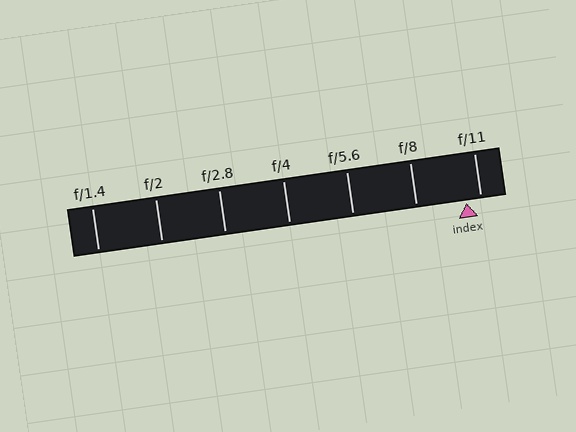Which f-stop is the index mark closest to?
The index mark is closest to f/11.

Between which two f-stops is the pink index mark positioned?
The index mark is between f/8 and f/11.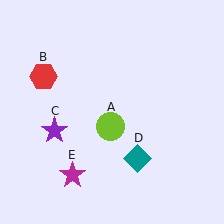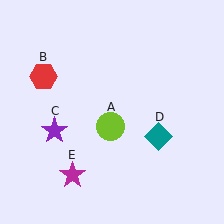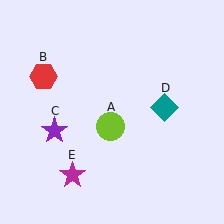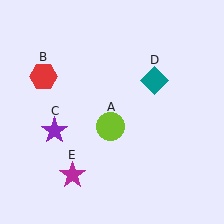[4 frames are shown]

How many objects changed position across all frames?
1 object changed position: teal diamond (object D).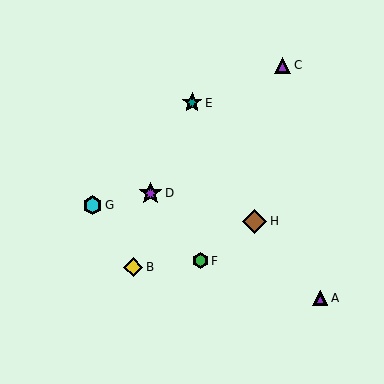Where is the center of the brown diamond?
The center of the brown diamond is at (255, 221).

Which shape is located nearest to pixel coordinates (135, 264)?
The yellow diamond (labeled B) at (133, 267) is nearest to that location.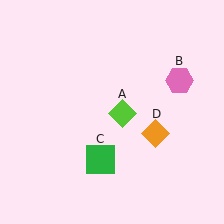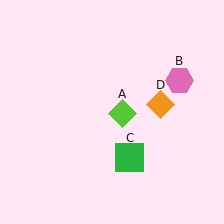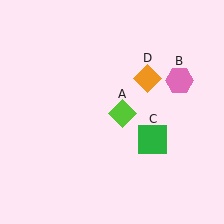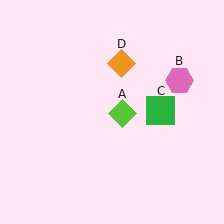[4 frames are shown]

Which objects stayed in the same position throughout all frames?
Lime diamond (object A) and pink hexagon (object B) remained stationary.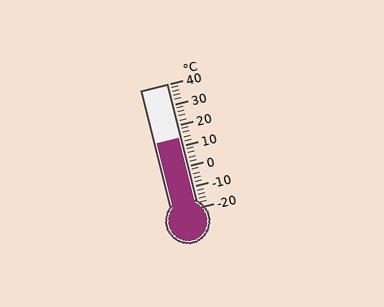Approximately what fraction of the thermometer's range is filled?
The thermometer is filled to approximately 55% of its range.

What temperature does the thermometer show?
The thermometer shows approximately 14°C.